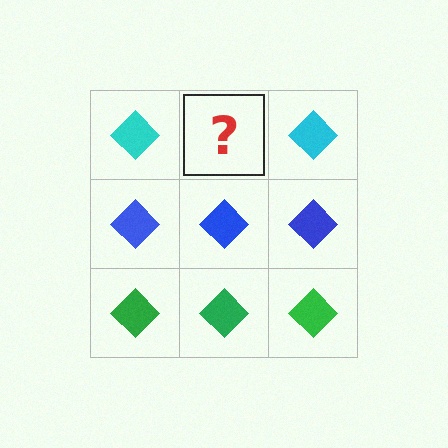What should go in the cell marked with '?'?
The missing cell should contain a cyan diamond.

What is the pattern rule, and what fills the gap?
The rule is that each row has a consistent color. The gap should be filled with a cyan diamond.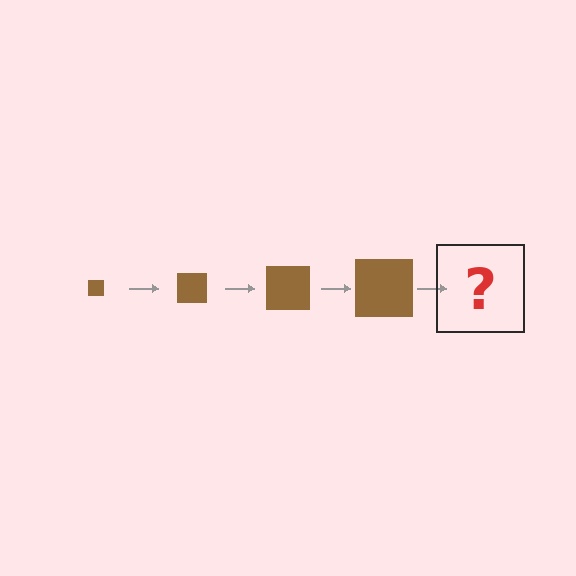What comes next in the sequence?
The next element should be a brown square, larger than the previous one.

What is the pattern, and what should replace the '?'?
The pattern is that the square gets progressively larger each step. The '?' should be a brown square, larger than the previous one.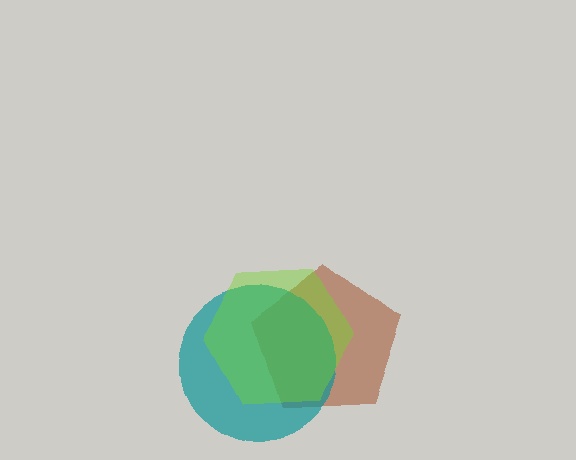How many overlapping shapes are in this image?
There are 3 overlapping shapes in the image.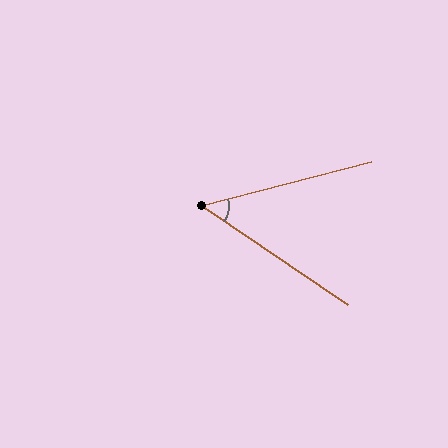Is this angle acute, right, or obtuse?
It is acute.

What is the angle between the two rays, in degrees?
Approximately 48 degrees.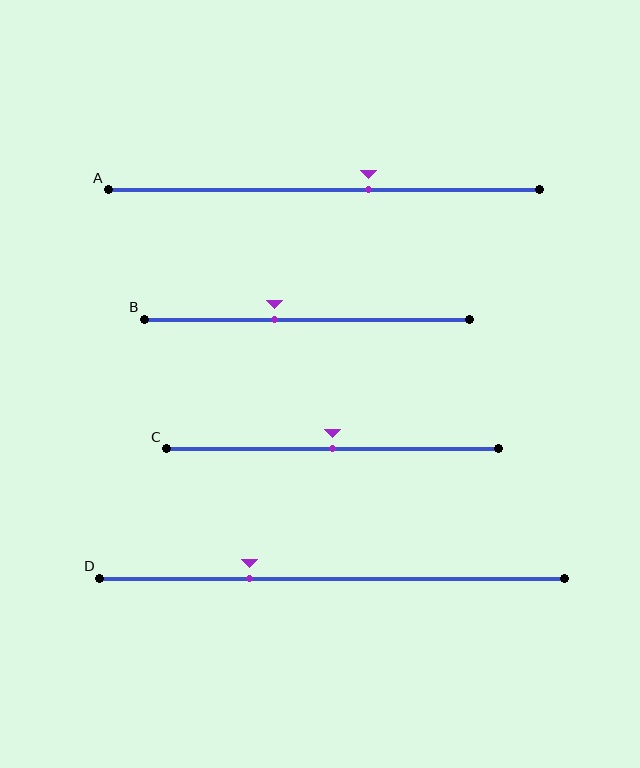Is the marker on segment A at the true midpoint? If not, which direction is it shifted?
No, the marker on segment A is shifted to the right by about 10% of the segment length.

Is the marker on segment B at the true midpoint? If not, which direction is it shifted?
No, the marker on segment B is shifted to the left by about 10% of the segment length.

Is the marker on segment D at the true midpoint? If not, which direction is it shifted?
No, the marker on segment D is shifted to the left by about 18% of the segment length.